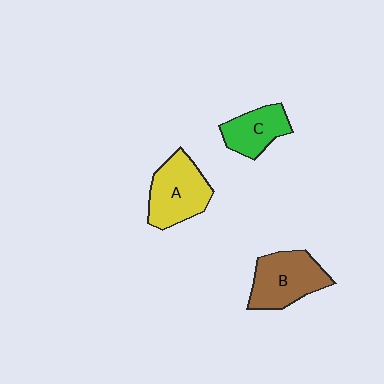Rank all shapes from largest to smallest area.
From largest to smallest: B (brown), A (yellow), C (green).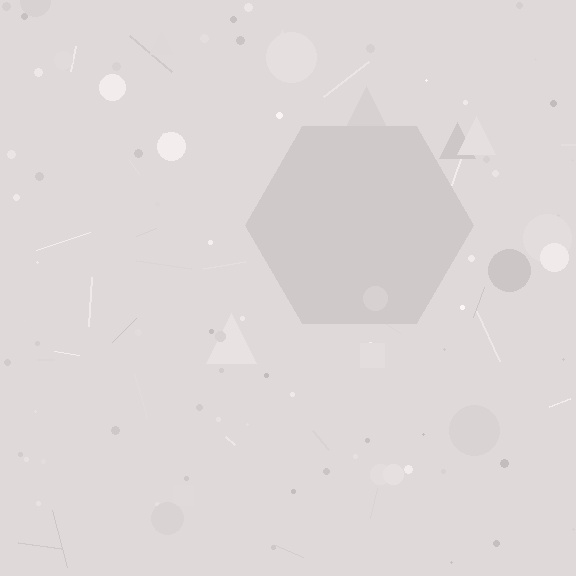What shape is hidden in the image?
A hexagon is hidden in the image.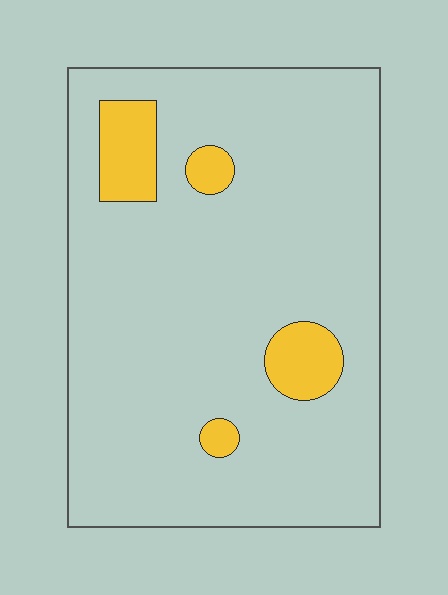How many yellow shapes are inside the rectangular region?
4.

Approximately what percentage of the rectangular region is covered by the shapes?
Approximately 10%.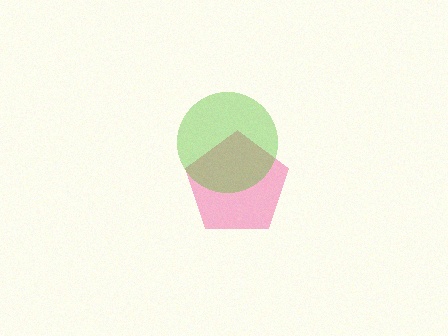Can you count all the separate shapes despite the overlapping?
Yes, there are 2 separate shapes.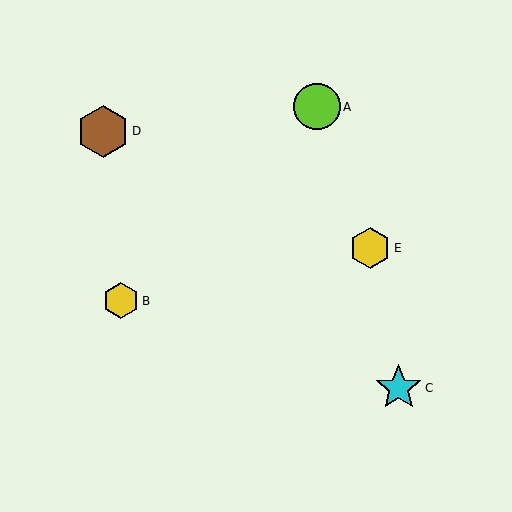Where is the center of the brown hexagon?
The center of the brown hexagon is at (103, 131).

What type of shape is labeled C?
Shape C is a cyan star.